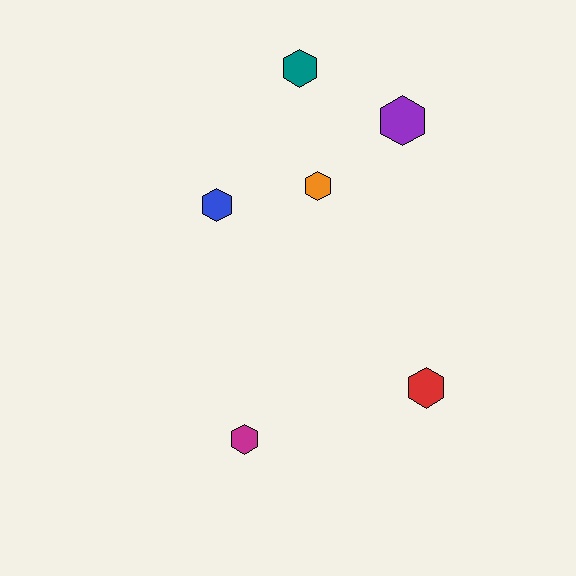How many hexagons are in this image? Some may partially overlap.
There are 6 hexagons.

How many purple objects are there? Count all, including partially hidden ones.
There is 1 purple object.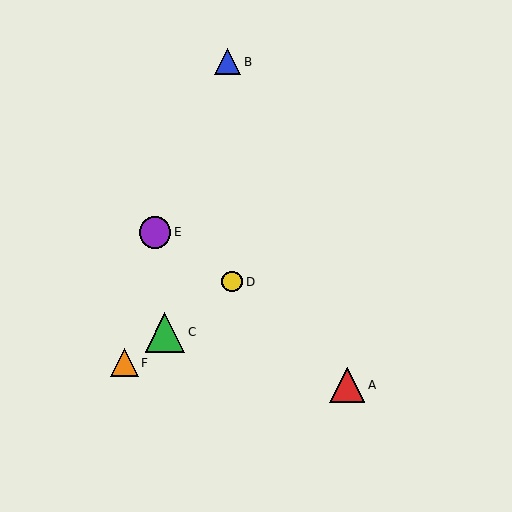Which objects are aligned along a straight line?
Objects C, D, F are aligned along a straight line.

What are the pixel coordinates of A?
Object A is at (347, 385).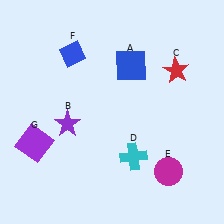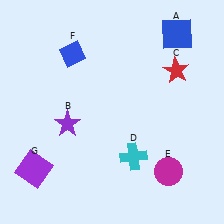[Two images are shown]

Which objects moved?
The objects that moved are: the blue square (A), the purple square (G).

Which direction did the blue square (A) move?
The blue square (A) moved right.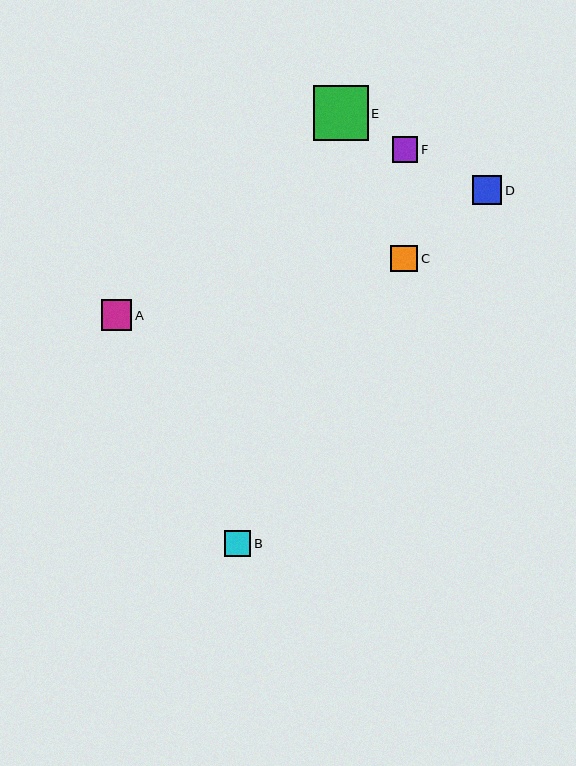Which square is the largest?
Square E is the largest with a size of approximately 55 pixels.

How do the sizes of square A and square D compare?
Square A and square D are approximately the same size.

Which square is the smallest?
Square F is the smallest with a size of approximately 25 pixels.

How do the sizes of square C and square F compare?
Square C and square F are approximately the same size.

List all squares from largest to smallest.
From largest to smallest: E, A, D, C, B, F.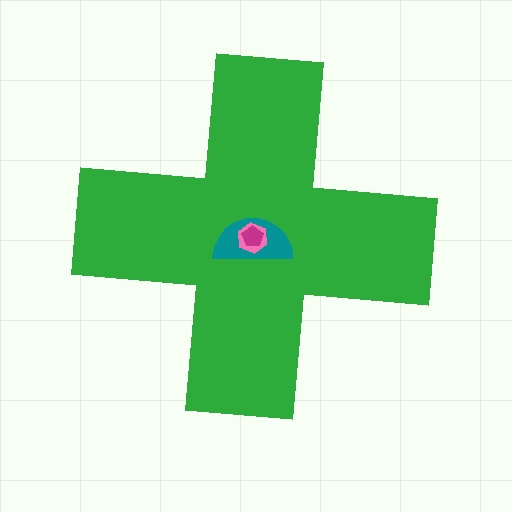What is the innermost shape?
The magenta pentagon.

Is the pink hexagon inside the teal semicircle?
Yes.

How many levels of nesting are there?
4.